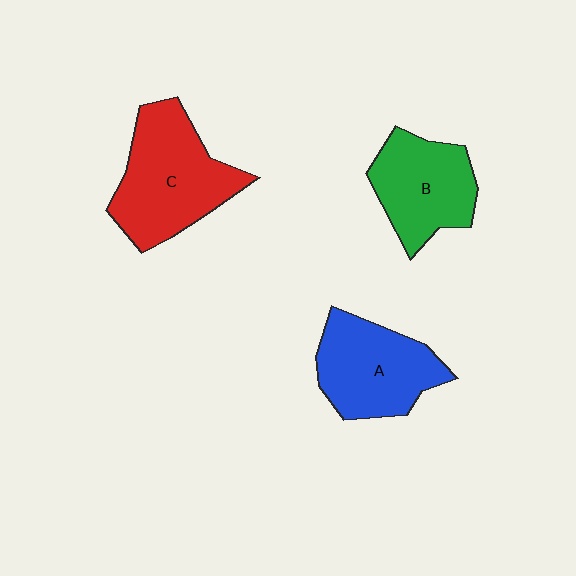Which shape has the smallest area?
Shape B (green).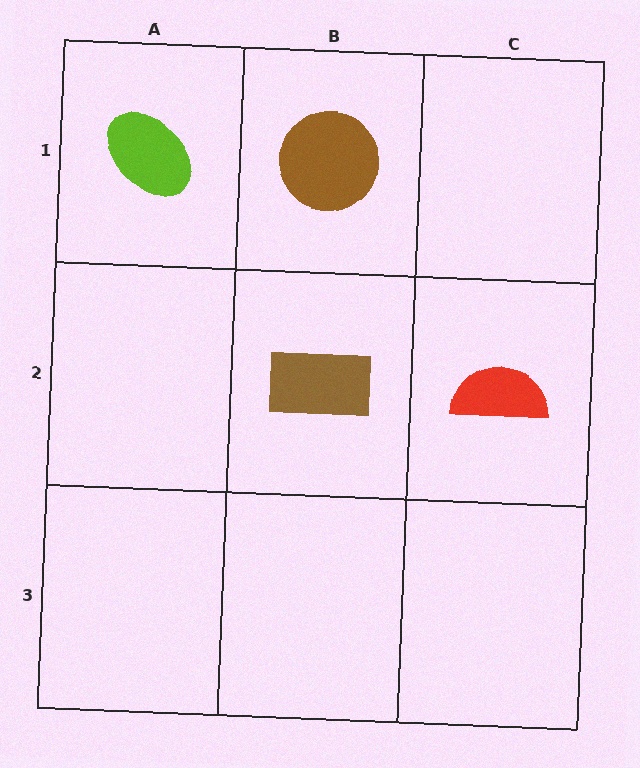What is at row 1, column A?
A lime ellipse.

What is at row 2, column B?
A brown rectangle.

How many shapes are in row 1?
2 shapes.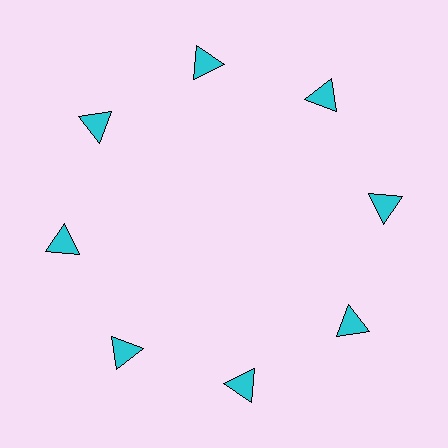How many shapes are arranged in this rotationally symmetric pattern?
There are 8 shapes, arranged in 8 groups of 1.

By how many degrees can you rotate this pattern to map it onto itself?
The pattern maps onto itself every 45 degrees of rotation.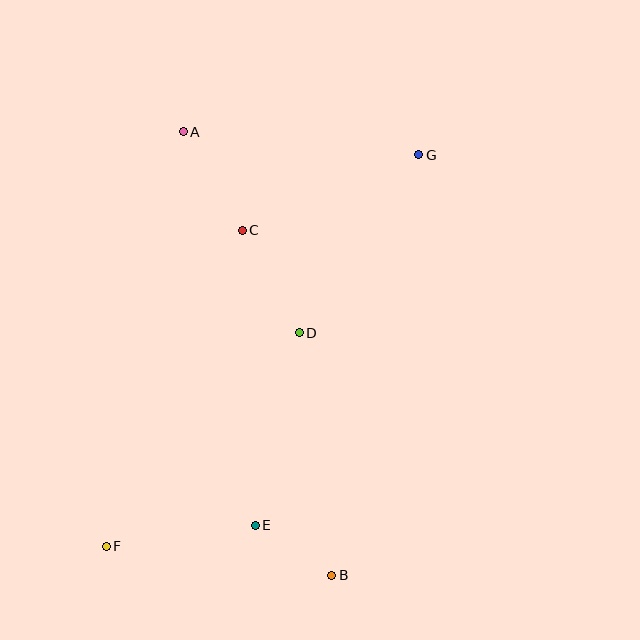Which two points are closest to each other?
Points B and E are closest to each other.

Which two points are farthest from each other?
Points F and G are farthest from each other.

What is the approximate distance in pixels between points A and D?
The distance between A and D is approximately 232 pixels.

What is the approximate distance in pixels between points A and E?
The distance between A and E is approximately 400 pixels.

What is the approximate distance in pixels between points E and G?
The distance between E and G is approximately 405 pixels.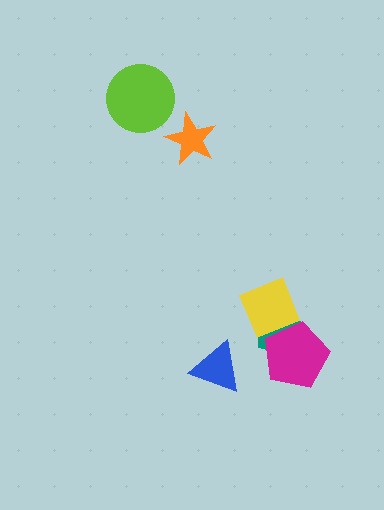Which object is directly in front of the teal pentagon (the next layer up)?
The yellow diamond is directly in front of the teal pentagon.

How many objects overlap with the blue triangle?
0 objects overlap with the blue triangle.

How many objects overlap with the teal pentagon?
2 objects overlap with the teal pentagon.